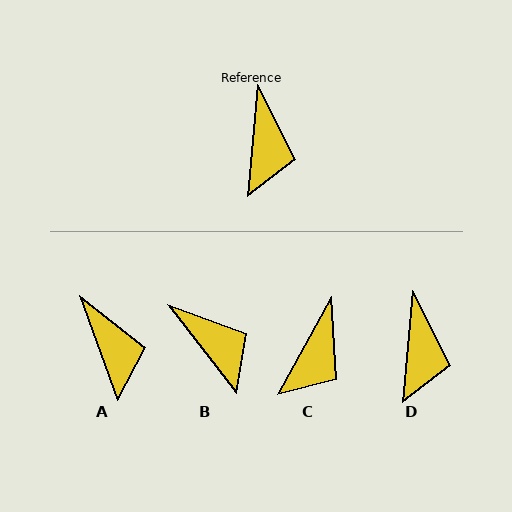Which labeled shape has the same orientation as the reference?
D.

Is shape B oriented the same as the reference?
No, it is off by about 43 degrees.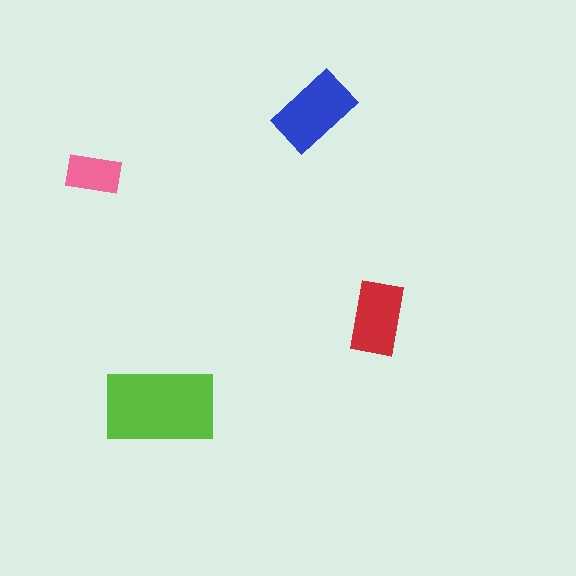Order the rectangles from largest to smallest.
the lime one, the blue one, the red one, the pink one.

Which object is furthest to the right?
The red rectangle is rightmost.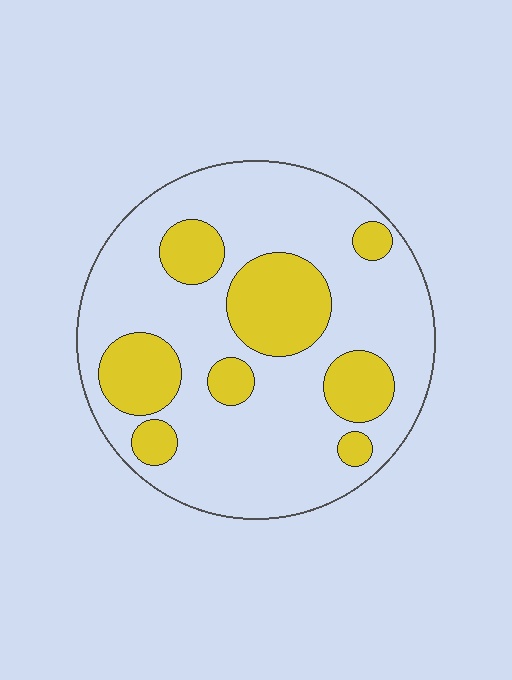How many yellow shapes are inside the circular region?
8.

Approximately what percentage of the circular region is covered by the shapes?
Approximately 25%.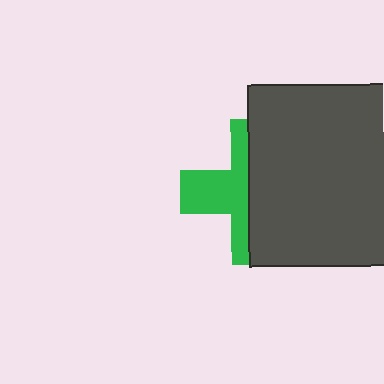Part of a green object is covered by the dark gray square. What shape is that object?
It is a cross.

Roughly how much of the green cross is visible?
A small part of it is visible (roughly 42%).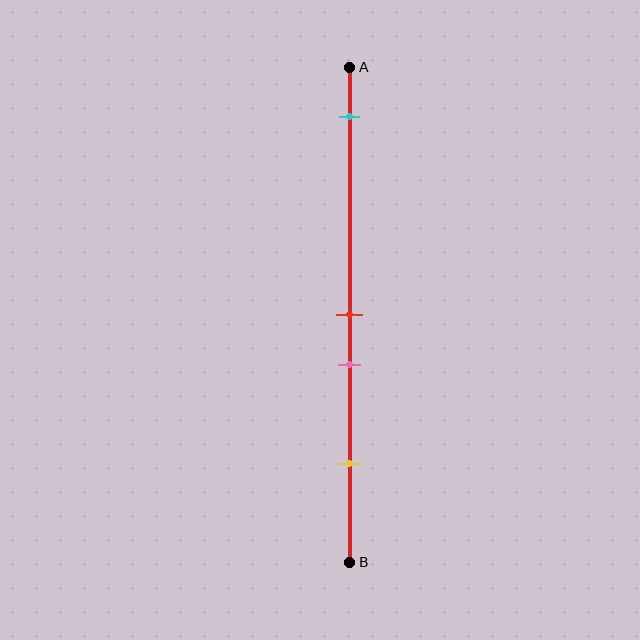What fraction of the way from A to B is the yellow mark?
The yellow mark is approximately 80% (0.8) of the way from A to B.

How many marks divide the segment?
There are 4 marks dividing the segment.